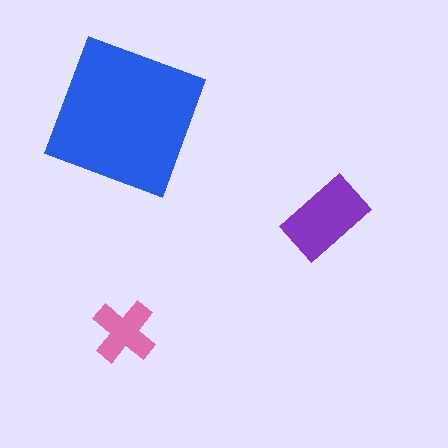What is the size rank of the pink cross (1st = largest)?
3rd.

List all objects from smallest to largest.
The pink cross, the purple rectangle, the blue square.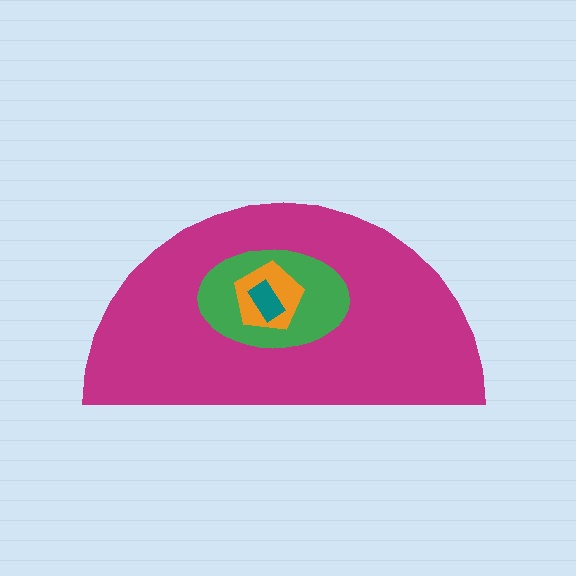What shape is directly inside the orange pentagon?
The teal rectangle.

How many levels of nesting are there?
4.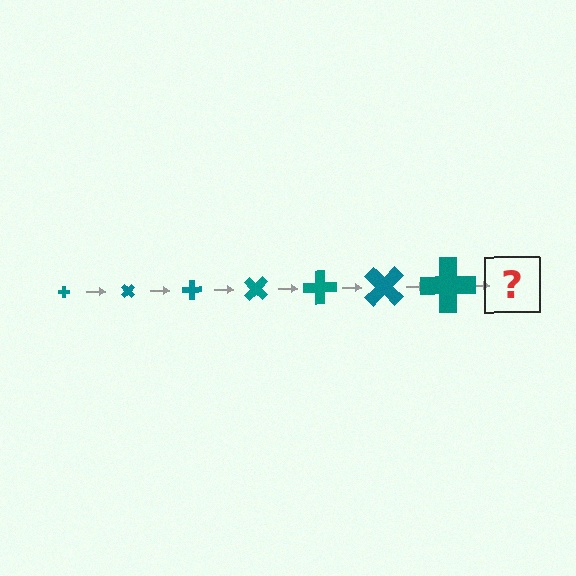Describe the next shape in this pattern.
It should be a cross, larger than the previous one and rotated 315 degrees from the start.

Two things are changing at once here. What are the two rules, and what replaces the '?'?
The two rules are that the cross grows larger each step and it rotates 45 degrees each step. The '?' should be a cross, larger than the previous one and rotated 315 degrees from the start.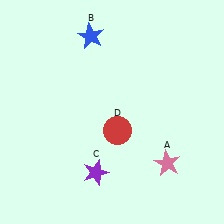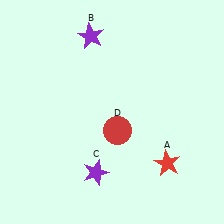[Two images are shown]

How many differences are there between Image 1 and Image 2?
There are 2 differences between the two images.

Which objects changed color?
A changed from pink to red. B changed from blue to purple.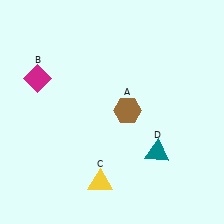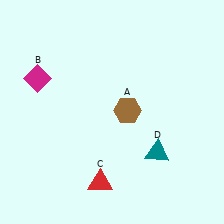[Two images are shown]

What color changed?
The triangle (C) changed from yellow in Image 1 to red in Image 2.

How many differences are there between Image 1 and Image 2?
There is 1 difference between the two images.